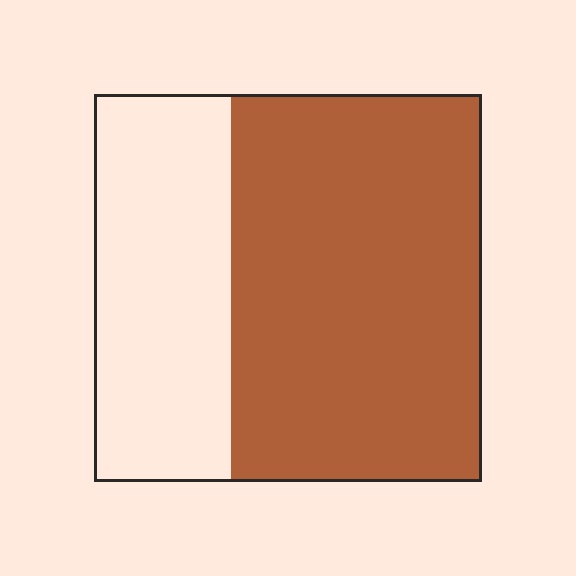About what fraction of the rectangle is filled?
About two thirds (2/3).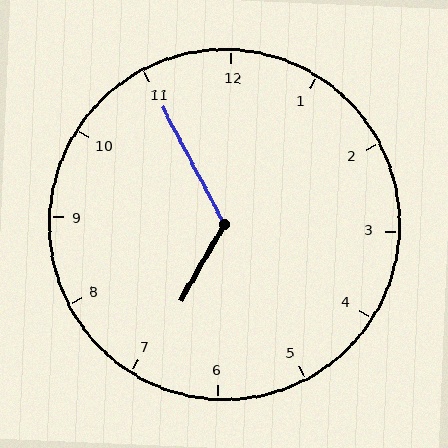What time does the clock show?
6:55.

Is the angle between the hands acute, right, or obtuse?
It is obtuse.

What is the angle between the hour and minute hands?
Approximately 122 degrees.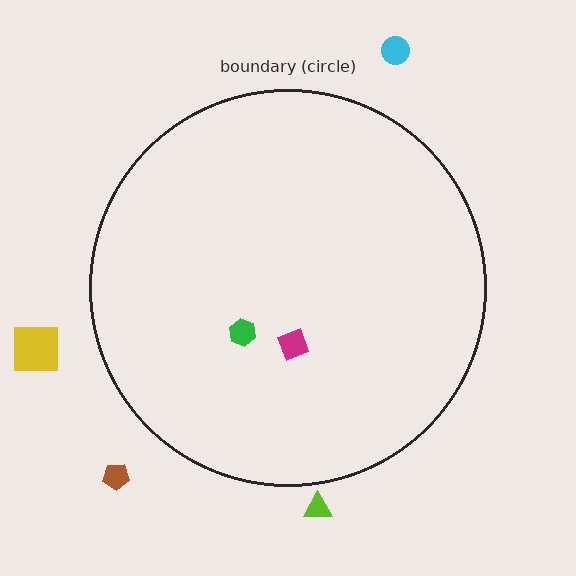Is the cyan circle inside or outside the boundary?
Outside.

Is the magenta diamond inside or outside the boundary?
Inside.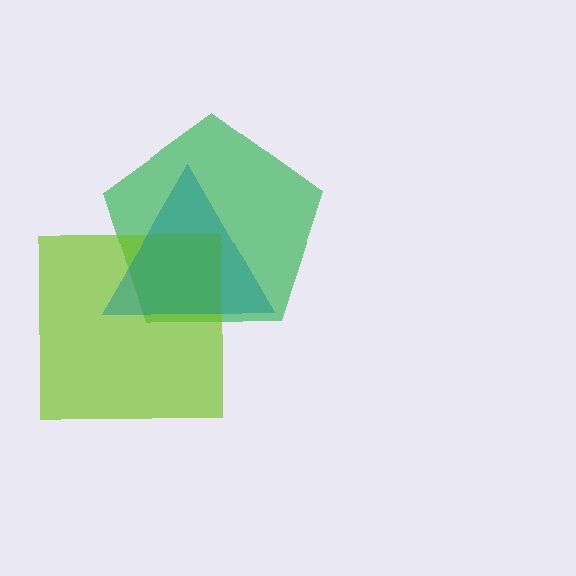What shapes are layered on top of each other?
The layered shapes are: a green pentagon, a lime square, a teal triangle.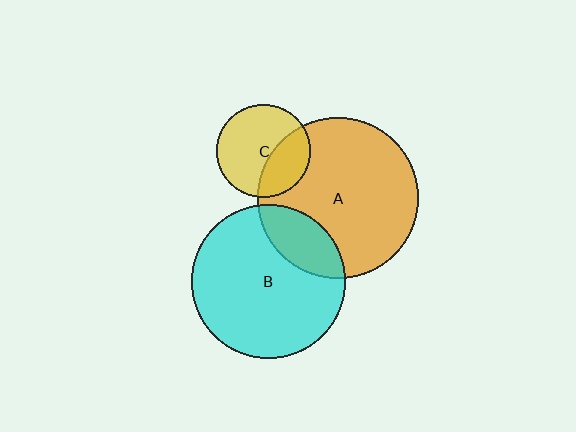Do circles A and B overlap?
Yes.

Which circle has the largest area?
Circle A (orange).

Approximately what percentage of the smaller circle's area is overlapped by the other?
Approximately 20%.